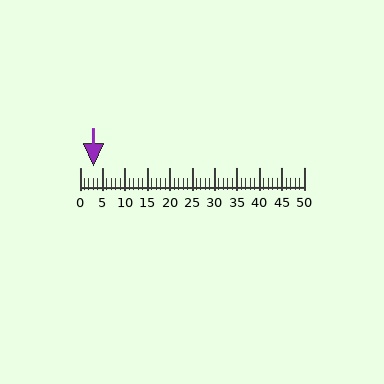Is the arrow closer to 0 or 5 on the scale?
The arrow is closer to 5.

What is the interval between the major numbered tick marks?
The major tick marks are spaced 5 units apart.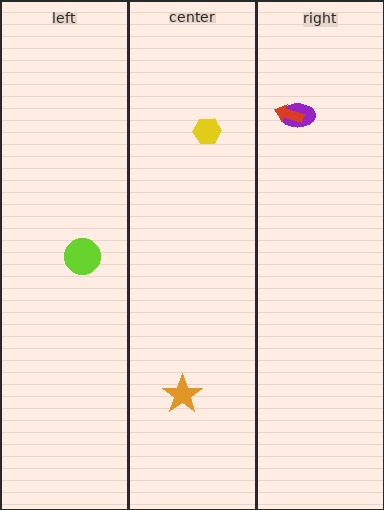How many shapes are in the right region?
2.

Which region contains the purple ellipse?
The right region.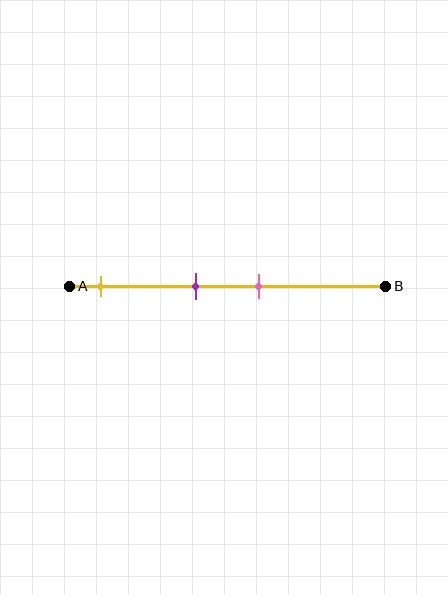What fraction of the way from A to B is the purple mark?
The purple mark is approximately 40% (0.4) of the way from A to B.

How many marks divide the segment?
There are 3 marks dividing the segment.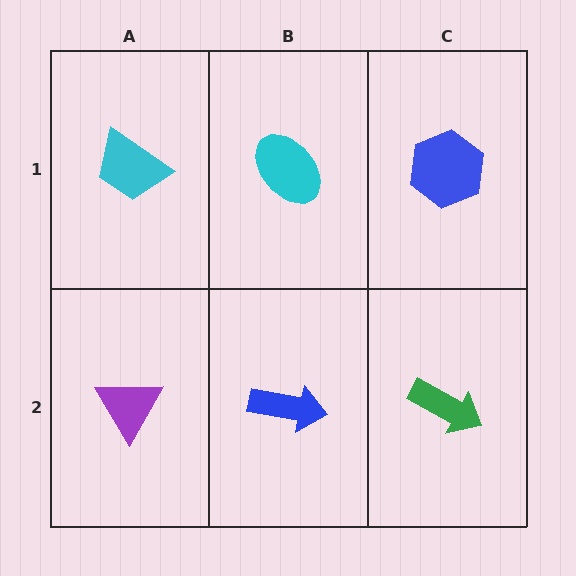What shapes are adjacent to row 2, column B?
A cyan ellipse (row 1, column B), a purple triangle (row 2, column A), a green arrow (row 2, column C).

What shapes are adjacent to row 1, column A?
A purple triangle (row 2, column A), a cyan ellipse (row 1, column B).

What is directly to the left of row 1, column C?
A cyan ellipse.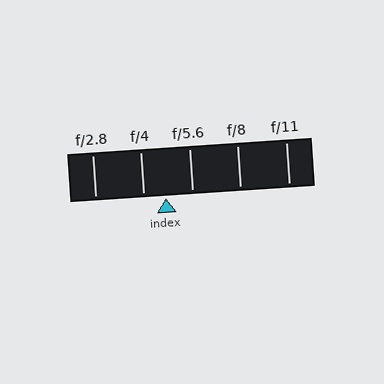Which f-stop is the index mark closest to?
The index mark is closest to f/4.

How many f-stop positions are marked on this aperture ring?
There are 5 f-stop positions marked.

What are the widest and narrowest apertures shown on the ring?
The widest aperture shown is f/2.8 and the narrowest is f/11.